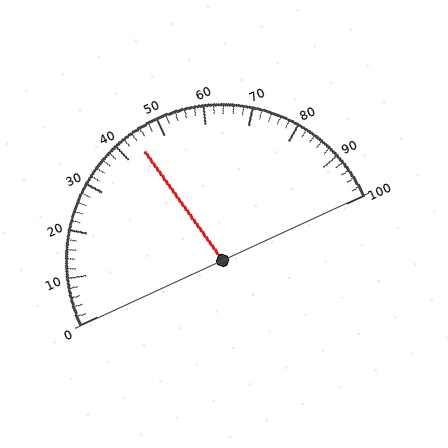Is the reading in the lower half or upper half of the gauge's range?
The reading is in the lower half of the range (0 to 100).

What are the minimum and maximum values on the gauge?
The gauge ranges from 0 to 100.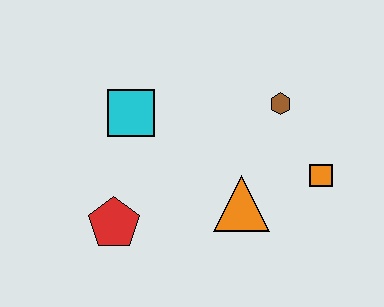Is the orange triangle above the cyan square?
No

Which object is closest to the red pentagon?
The cyan square is closest to the red pentagon.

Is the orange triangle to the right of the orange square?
No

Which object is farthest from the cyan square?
The orange square is farthest from the cyan square.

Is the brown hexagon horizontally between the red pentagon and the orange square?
Yes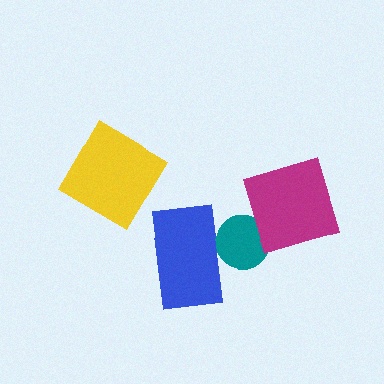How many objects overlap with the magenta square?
0 objects overlap with the magenta square.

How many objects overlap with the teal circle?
1 object overlaps with the teal circle.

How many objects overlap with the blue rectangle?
1 object overlaps with the blue rectangle.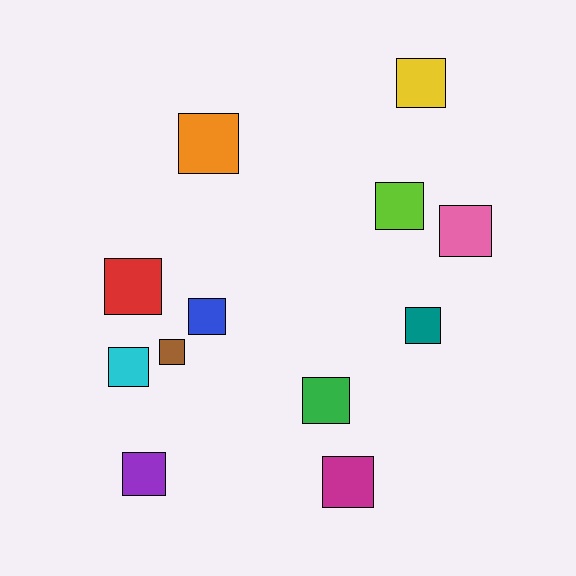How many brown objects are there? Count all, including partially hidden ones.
There is 1 brown object.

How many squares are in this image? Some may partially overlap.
There are 12 squares.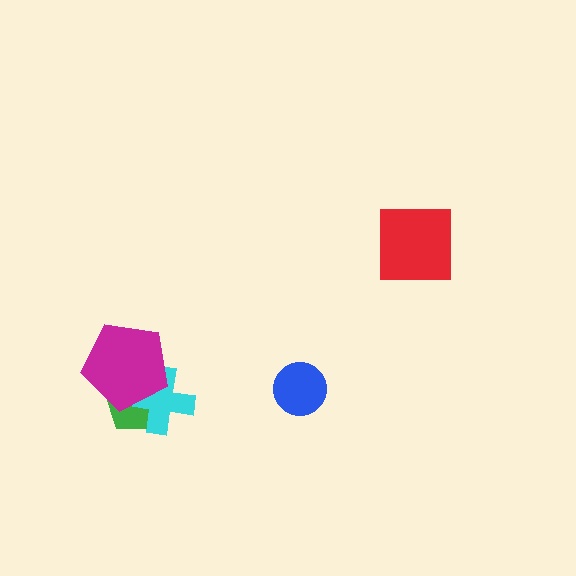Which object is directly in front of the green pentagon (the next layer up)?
The cyan cross is directly in front of the green pentagon.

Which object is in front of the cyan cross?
The magenta pentagon is in front of the cyan cross.